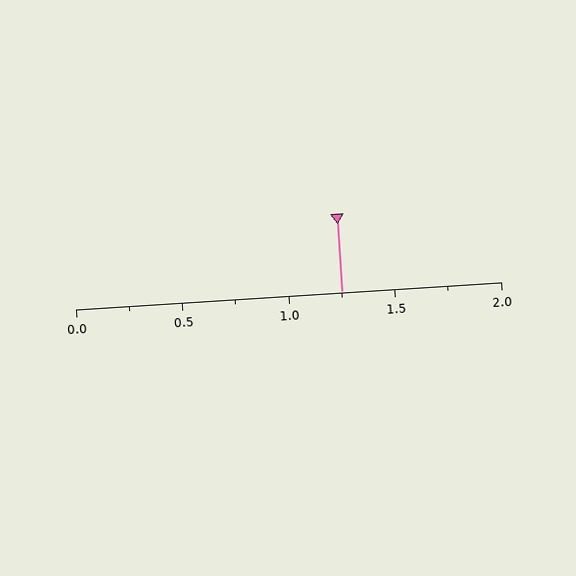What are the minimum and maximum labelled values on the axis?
The axis runs from 0.0 to 2.0.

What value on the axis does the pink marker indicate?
The marker indicates approximately 1.25.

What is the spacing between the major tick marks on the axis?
The major ticks are spaced 0.5 apart.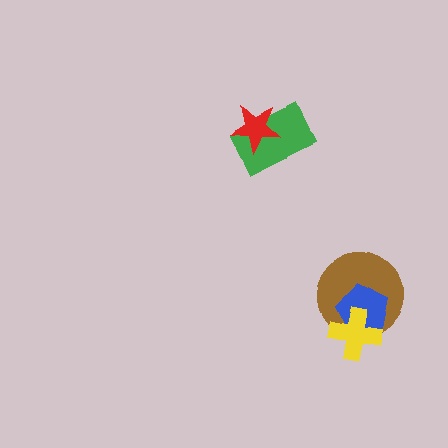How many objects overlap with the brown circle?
2 objects overlap with the brown circle.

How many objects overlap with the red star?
1 object overlaps with the red star.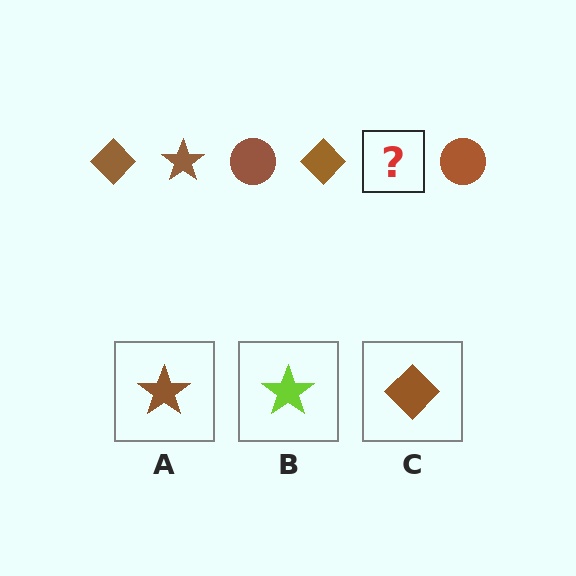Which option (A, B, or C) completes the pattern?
A.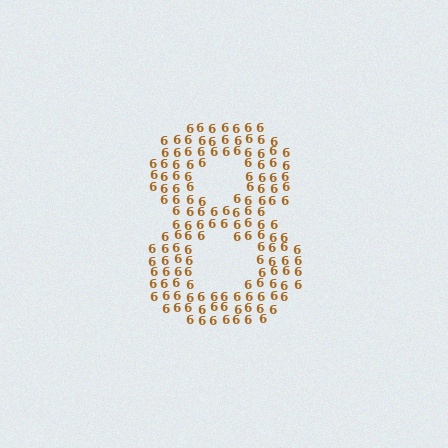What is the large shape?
The large shape is the digit 8.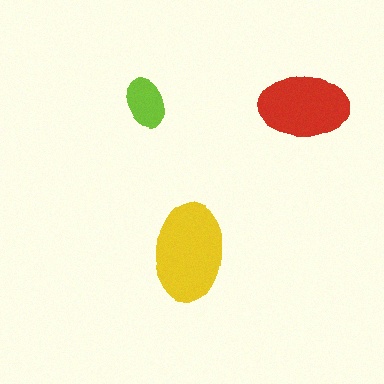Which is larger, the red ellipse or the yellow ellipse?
The yellow one.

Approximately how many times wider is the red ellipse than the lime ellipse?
About 2 times wider.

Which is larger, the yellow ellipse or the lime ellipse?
The yellow one.